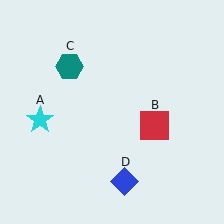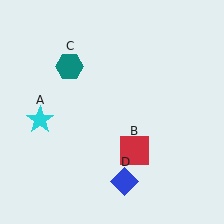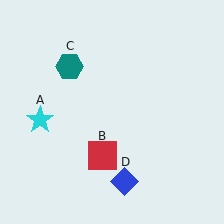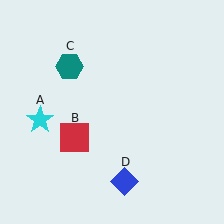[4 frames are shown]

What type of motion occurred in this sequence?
The red square (object B) rotated clockwise around the center of the scene.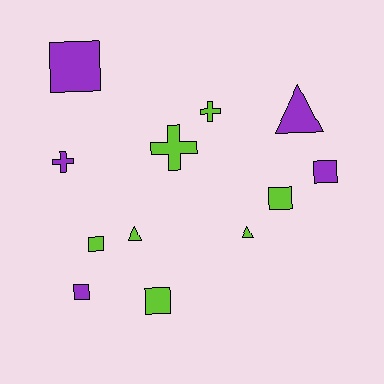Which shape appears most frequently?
Square, with 6 objects.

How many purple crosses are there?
There is 1 purple cross.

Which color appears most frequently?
Lime, with 7 objects.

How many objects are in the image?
There are 12 objects.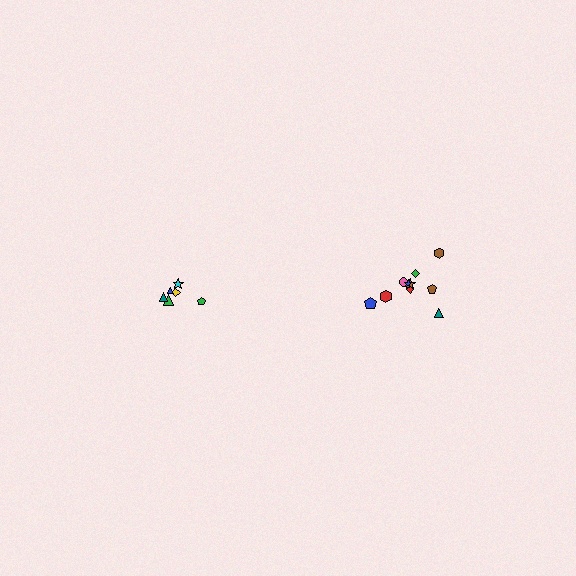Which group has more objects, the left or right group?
The right group.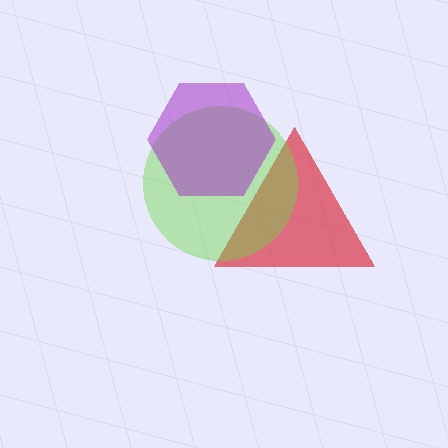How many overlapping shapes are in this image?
There are 3 overlapping shapes in the image.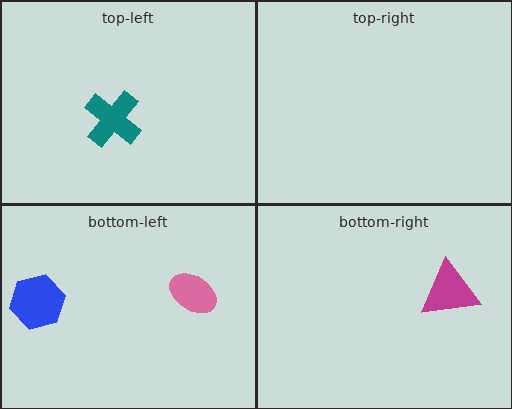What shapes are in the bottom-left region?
The pink ellipse, the blue hexagon.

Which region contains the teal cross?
The top-left region.